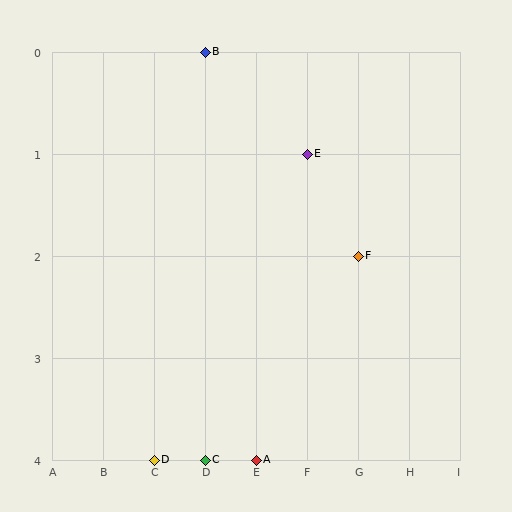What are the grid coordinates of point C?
Point C is at grid coordinates (D, 4).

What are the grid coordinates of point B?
Point B is at grid coordinates (D, 0).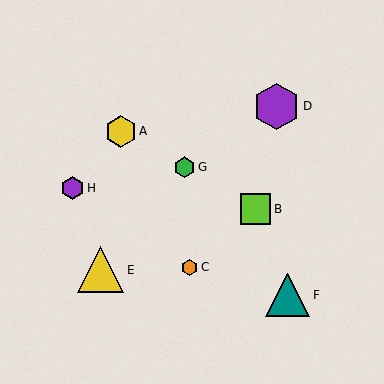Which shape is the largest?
The purple hexagon (labeled D) is the largest.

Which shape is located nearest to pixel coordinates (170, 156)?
The green hexagon (labeled G) at (185, 167) is nearest to that location.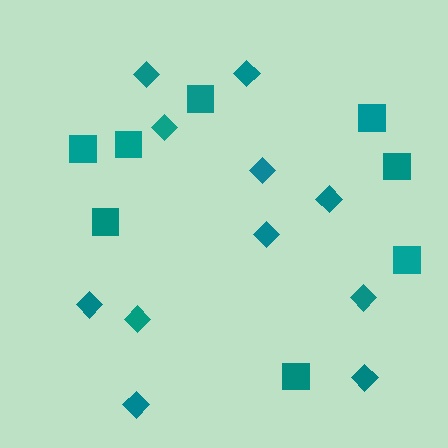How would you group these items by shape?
There are 2 groups: one group of diamonds (11) and one group of squares (8).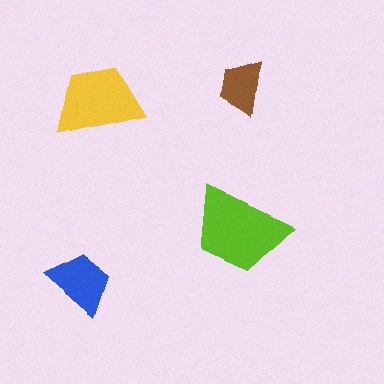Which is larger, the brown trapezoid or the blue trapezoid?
The blue one.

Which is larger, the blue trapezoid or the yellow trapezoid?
The yellow one.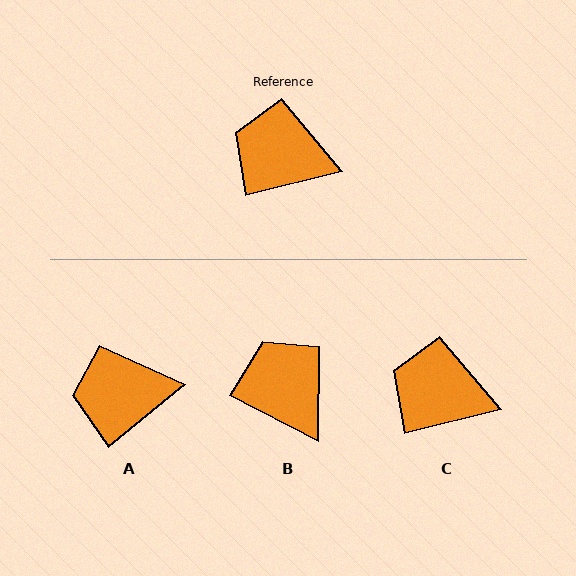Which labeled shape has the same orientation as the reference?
C.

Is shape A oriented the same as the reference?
No, it is off by about 25 degrees.